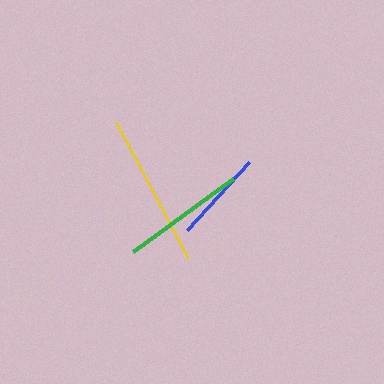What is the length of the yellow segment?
The yellow segment is approximately 154 pixels long.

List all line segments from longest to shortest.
From longest to shortest: yellow, green, blue.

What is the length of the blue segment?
The blue segment is approximately 92 pixels long.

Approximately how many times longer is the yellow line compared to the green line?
The yellow line is approximately 1.2 times the length of the green line.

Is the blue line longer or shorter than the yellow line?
The yellow line is longer than the blue line.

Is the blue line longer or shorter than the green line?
The green line is longer than the blue line.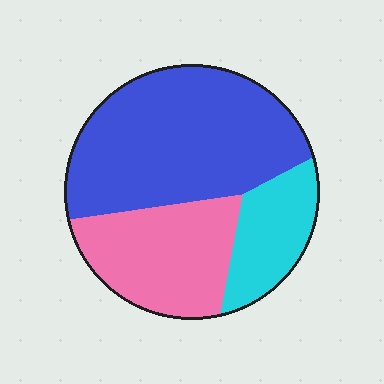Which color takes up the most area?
Blue, at roughly 55%.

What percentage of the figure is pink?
Pink takes up about one third (1/3) of the figure.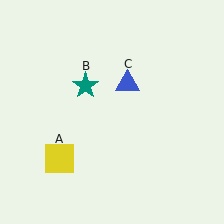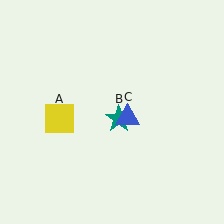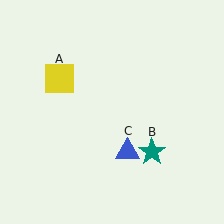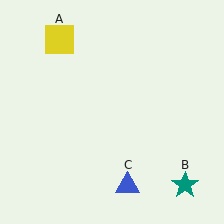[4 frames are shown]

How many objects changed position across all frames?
3 objects changed position: yellow square (object A), teal star (object B), blue triangle (object C).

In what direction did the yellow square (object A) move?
The yellow square (object A) moved up.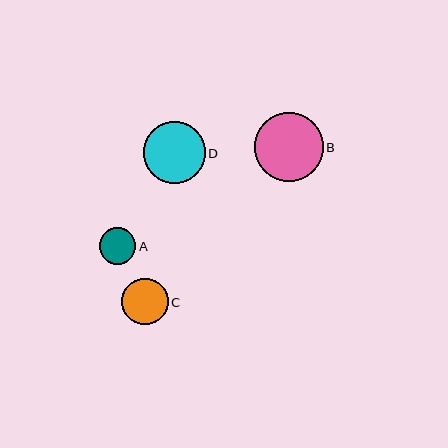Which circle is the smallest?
Circle A is the smallest with a size of approximately 36 pixels.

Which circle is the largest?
Circle B is the largest with a size of approximately 68 pixels.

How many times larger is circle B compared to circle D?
Circle B is approximately 1.1 times the size of circle D.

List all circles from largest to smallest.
From largest to smallest: B, D, C, A.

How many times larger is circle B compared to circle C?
Circle B is approximately 1.5 times the size of circle C.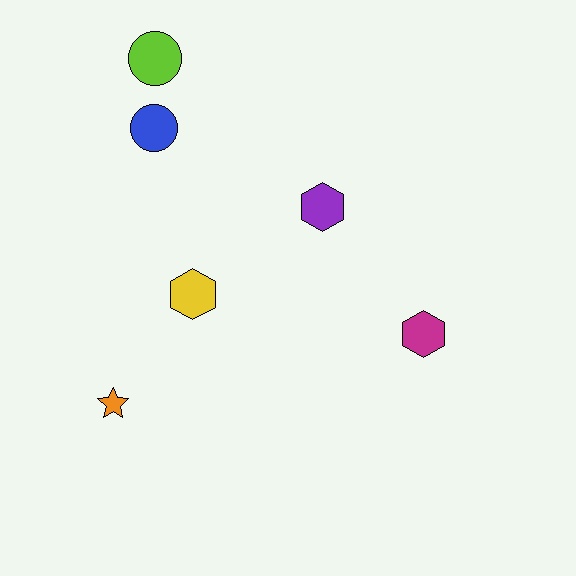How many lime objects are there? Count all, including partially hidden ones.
There is 1 lime object.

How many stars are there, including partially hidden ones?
There is 1 star.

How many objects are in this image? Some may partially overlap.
There are 6 objects.